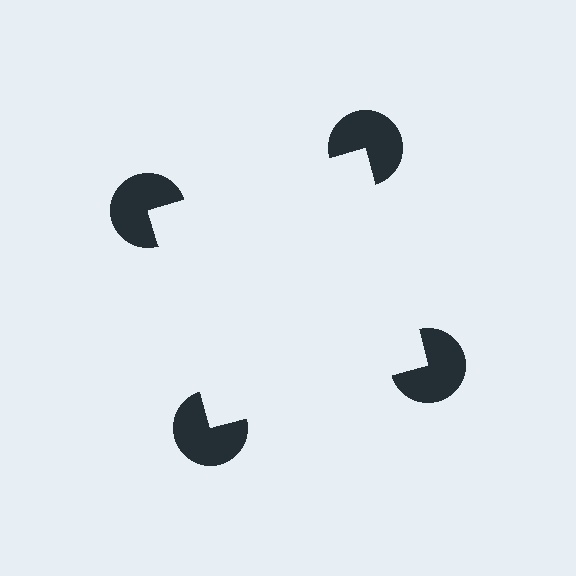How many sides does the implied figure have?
4 sides.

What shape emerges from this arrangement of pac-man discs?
An illusory square — its edges are inferred from the aligned wedge cuts in the pac-man discs, not physically drawn.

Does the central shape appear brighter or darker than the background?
It typically appears slightly brighter than the background, even though no actual brightness change is drawn.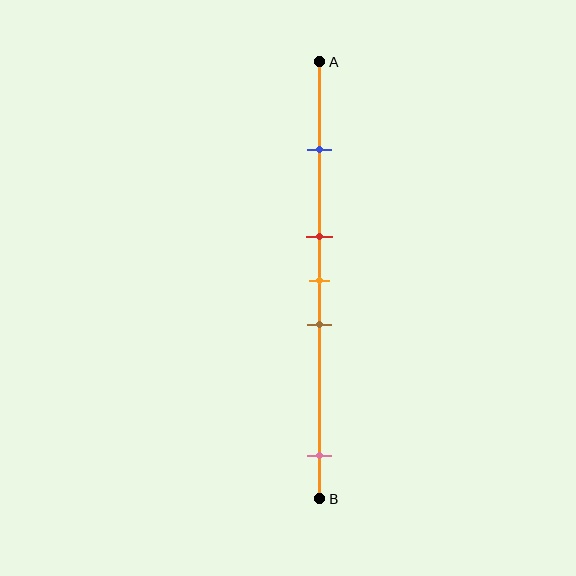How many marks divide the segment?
There are 5 marks dividing the segment.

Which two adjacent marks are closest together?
The red and orange marks are the closest adjacent pair.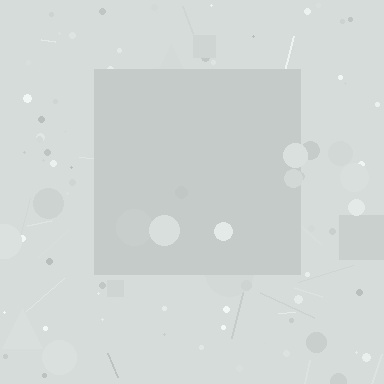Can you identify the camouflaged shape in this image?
The camouflaged shape is a square.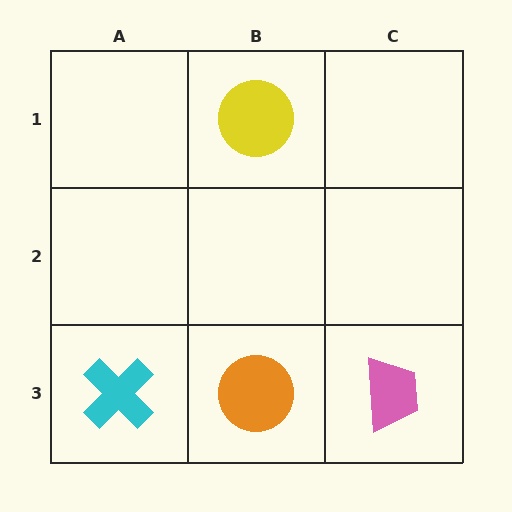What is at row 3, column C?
A pink trapezoid.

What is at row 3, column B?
An orange circle.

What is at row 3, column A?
A cyan cross.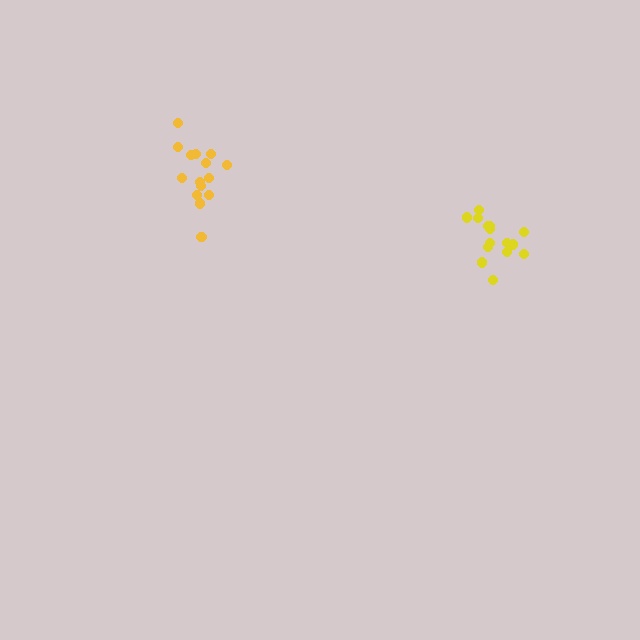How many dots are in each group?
Group 1: 15 dots, Group 2: 15 dots (30 total).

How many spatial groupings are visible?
There are 2 spatial groupings.